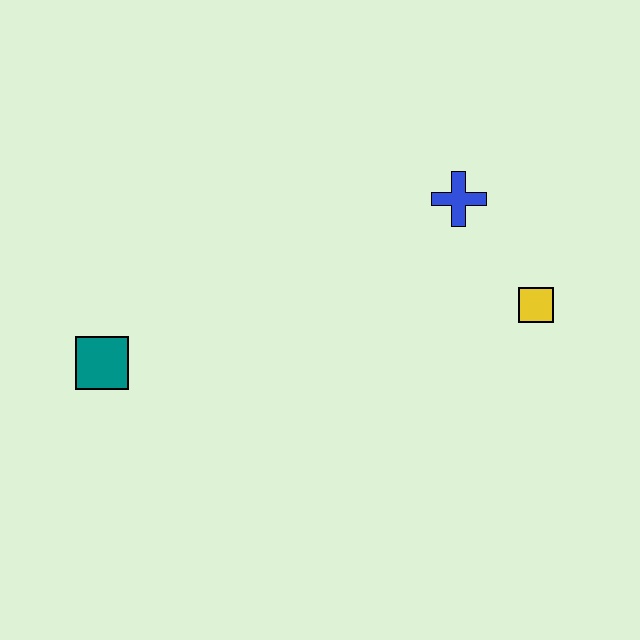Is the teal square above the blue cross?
No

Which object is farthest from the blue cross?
The teal square is farthest from the blue cross.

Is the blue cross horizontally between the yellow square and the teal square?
Yes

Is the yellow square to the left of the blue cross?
No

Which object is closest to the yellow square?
The blue cross is closest to the yellow square.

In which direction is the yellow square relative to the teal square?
The yellow square is to the right of the teal square.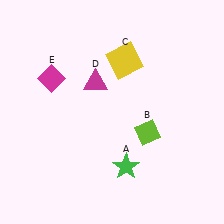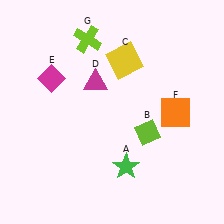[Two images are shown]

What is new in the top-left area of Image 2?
A lime cross (G) was added in the top-left area of Image 2.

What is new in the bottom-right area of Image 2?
An orange square (F) was added in the bottom-right area of Image 2.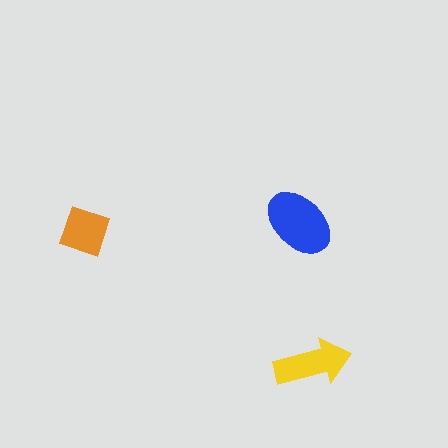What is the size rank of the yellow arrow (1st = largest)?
2nd.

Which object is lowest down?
The yellow arrow is bottommost.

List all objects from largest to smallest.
The blue ellipse, the yellow arrow, the orange diamond.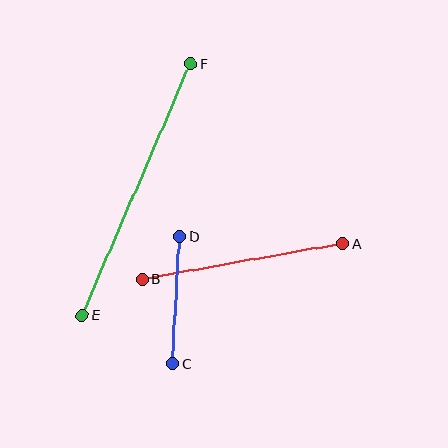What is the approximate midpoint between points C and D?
The midpoint is at approximately (176, 300) pixels.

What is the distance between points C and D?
The distance is approximately 128 pixels.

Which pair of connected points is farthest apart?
Points E and F are farthest apart.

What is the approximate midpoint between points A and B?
The midpoint is at approximately (242, 261) pixels.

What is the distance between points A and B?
The distance is approximately 203 pixels.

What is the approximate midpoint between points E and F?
The midpoint is at approximately (136, 189) pixels.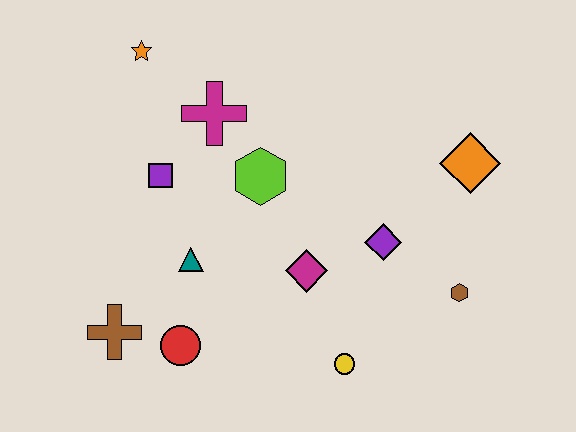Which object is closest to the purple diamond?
The magenta diamond is closest to the purple diamond.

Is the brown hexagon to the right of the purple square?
Yes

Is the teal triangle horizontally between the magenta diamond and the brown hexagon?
No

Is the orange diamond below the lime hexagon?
No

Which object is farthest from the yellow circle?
The orange star is farthest from the yellow circle.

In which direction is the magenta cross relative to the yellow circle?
The magenta cross is above the yellow circle.